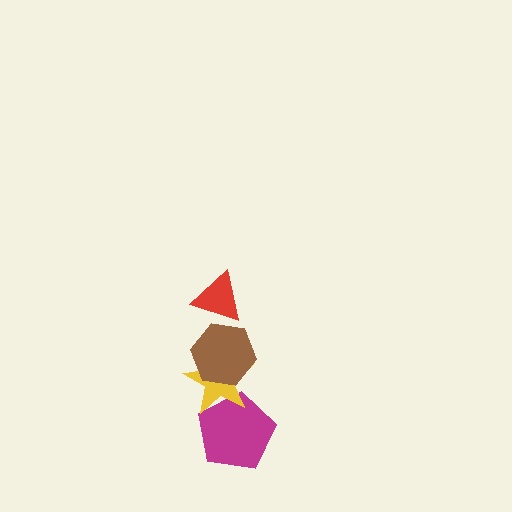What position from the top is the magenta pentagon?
The magenta pentagon is 4th from the top.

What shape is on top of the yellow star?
The brown hexagon is on top of the yellow star.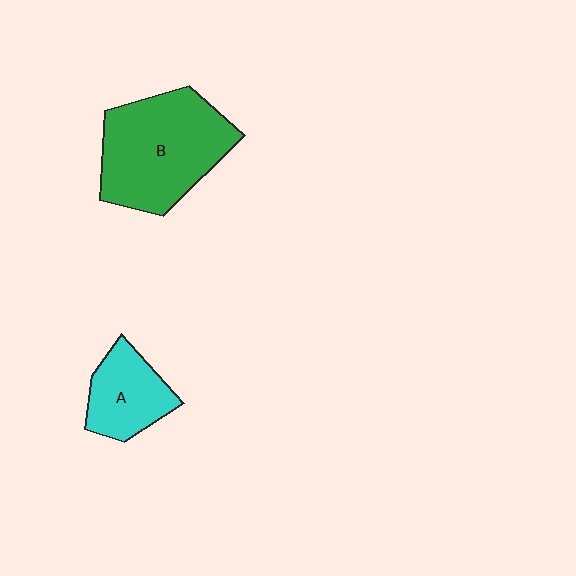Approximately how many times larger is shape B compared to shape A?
Approximately 2.1 times.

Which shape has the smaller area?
Shape A (cyan).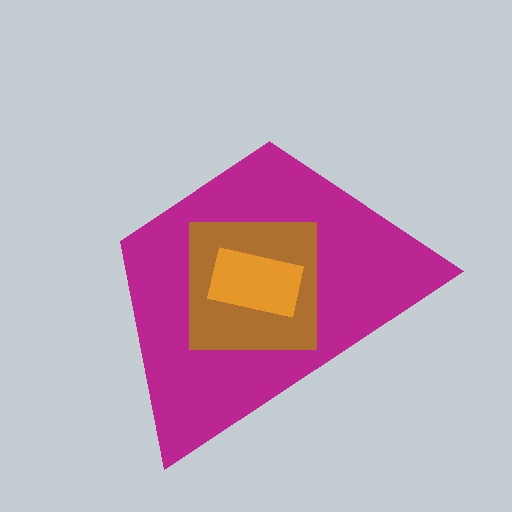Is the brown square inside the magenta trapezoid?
Yes.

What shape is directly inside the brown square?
The orange rectangle.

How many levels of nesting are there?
3.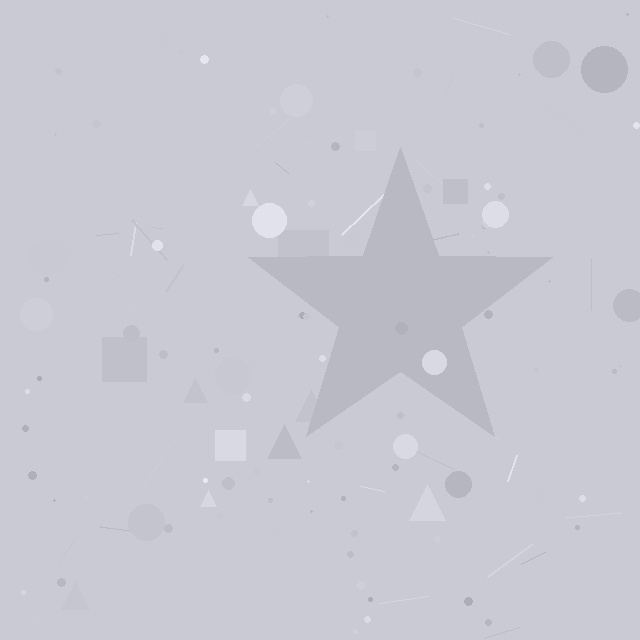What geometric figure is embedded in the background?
A star is embedded in the background.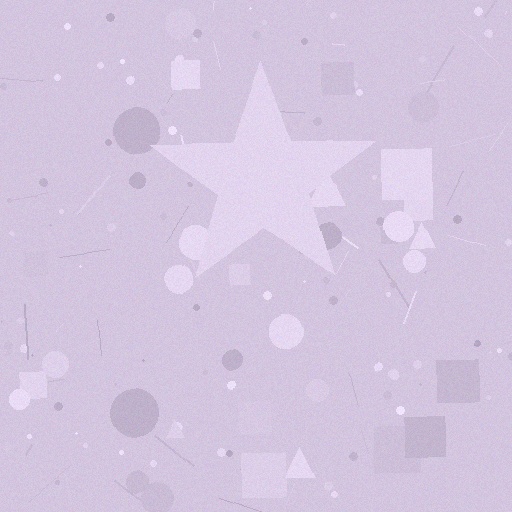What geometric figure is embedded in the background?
A star is embedded in the background.